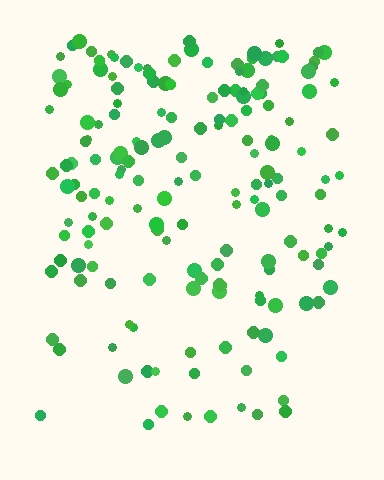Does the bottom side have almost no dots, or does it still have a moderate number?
Still a moderate number, just noticeably fewer than the top.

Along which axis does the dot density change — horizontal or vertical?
Vertical.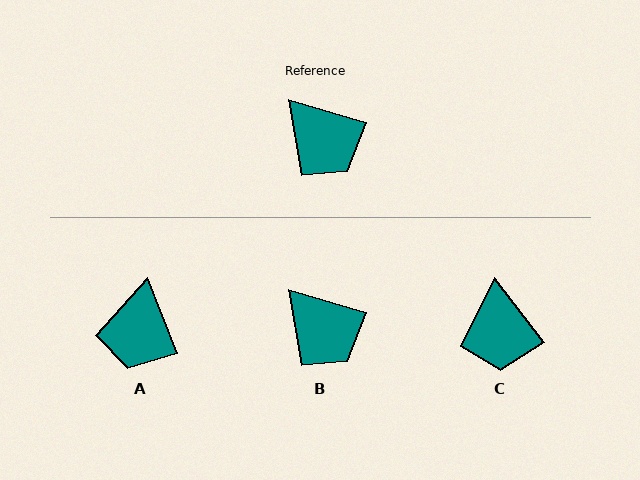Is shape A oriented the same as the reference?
No, it is off by about 52 degrees.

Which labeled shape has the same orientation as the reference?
B.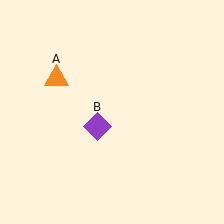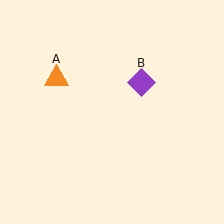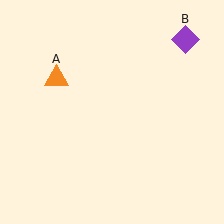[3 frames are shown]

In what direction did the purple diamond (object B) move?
The purple diamond (object B) moved up and to the right.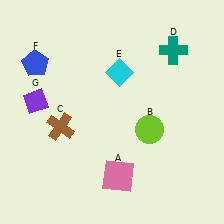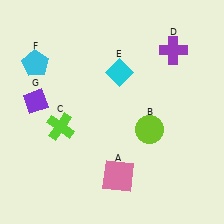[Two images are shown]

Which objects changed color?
C changed from brown to lime. D changed from teal to purple. F changed from blue to cyan.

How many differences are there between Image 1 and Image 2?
There are 3 differences between the two images.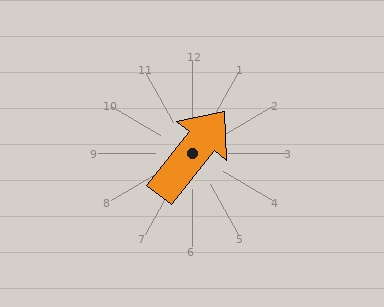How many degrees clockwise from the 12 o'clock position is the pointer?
Approximately 38 degrees.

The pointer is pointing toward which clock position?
Roughly 1 o'clock.